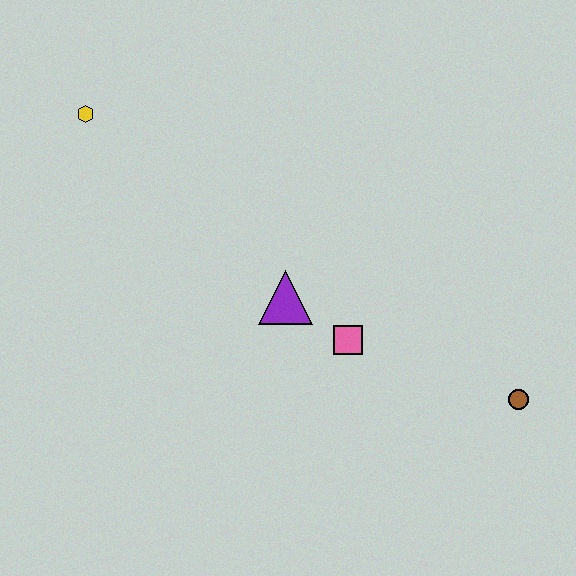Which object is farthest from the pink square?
The yellow hexagon is farthest from the pink square.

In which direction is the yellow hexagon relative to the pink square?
The yellow hexagon is to the left of the pink square.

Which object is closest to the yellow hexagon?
The purple triangle is closest to the yellow hexagon.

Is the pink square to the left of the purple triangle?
No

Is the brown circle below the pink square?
Yes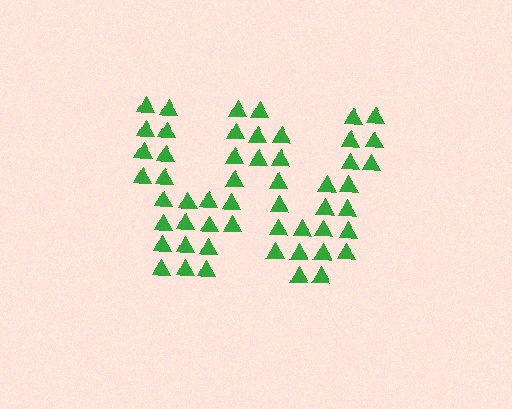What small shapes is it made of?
It is made of small triangles.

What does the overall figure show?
The overall figure shows the letter W.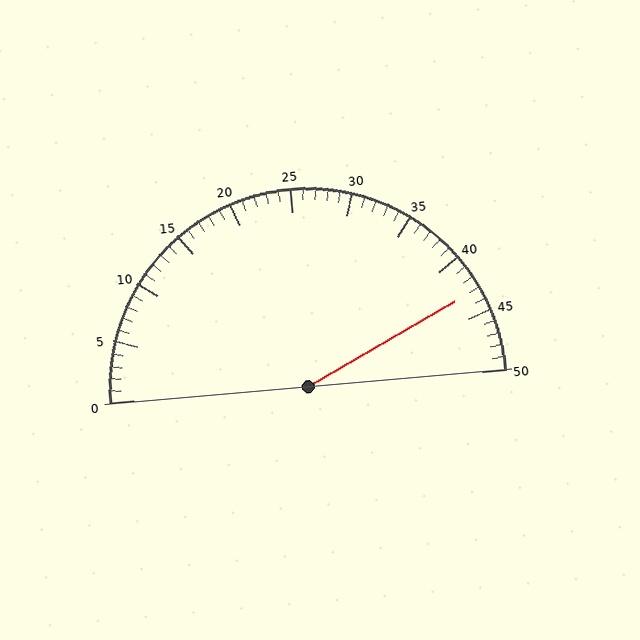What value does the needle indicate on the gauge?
The needle indicates approximately 43.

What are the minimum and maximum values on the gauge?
The gauge ranges from 0 to 50.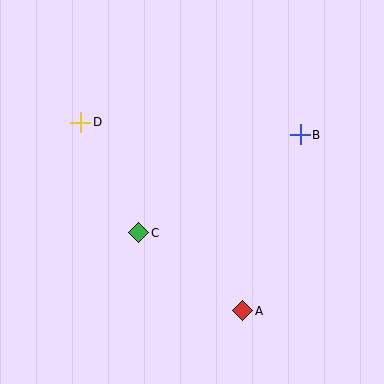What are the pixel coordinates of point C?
Point C is at (139, 233).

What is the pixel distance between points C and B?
The distance between C and B is 189 pixels.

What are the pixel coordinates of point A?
Point A is at (243, 311).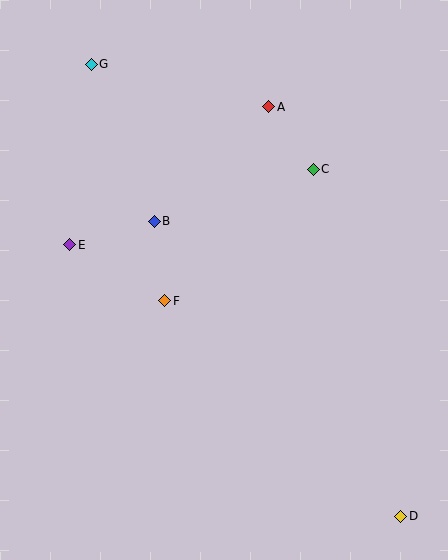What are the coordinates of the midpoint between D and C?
The midpoint between D and C is at (357, 343).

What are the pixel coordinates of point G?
Point G is at (91, 64).